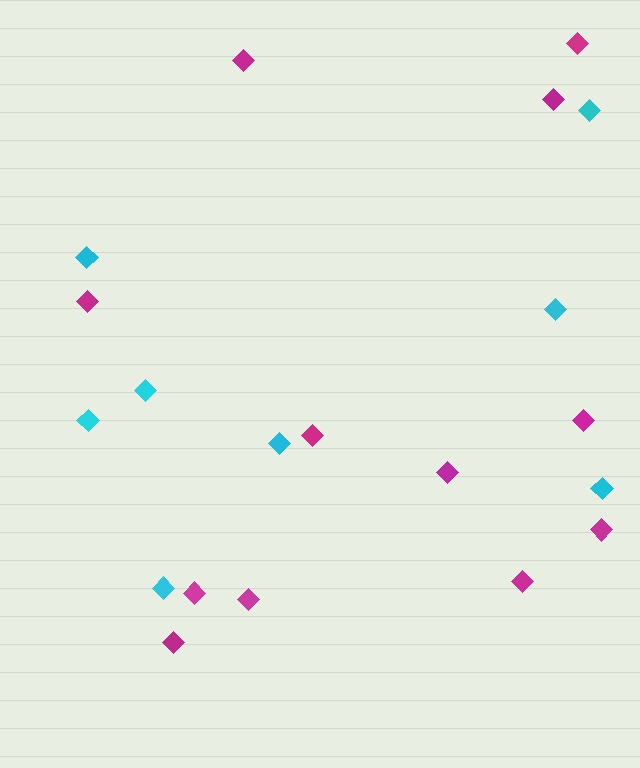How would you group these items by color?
There are 2 groups: one group of cyan diamonds (8) and one group of magenta diamonds (12).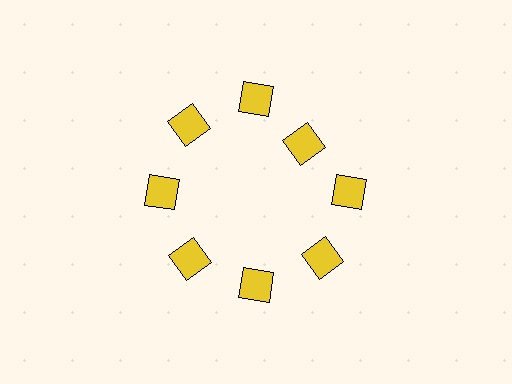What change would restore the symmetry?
The symmetry would be restored by moving it outward, back onto the ring so that all 8 squares sit at equal angles and equal distance from the center.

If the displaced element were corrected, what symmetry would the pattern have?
It would have 8-fold rotational symmetry — the pattern would map onto itself every 45 degrees.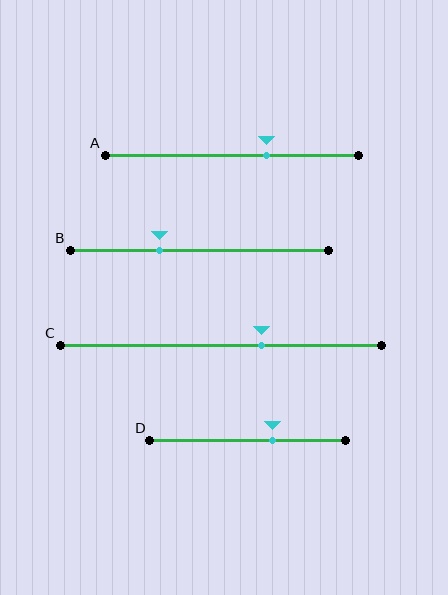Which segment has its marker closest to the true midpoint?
Segment C has its marker closest to the true midpoint.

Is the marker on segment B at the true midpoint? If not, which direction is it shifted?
No, the marker on segment B is shifted to the left by about 15% of the segment length.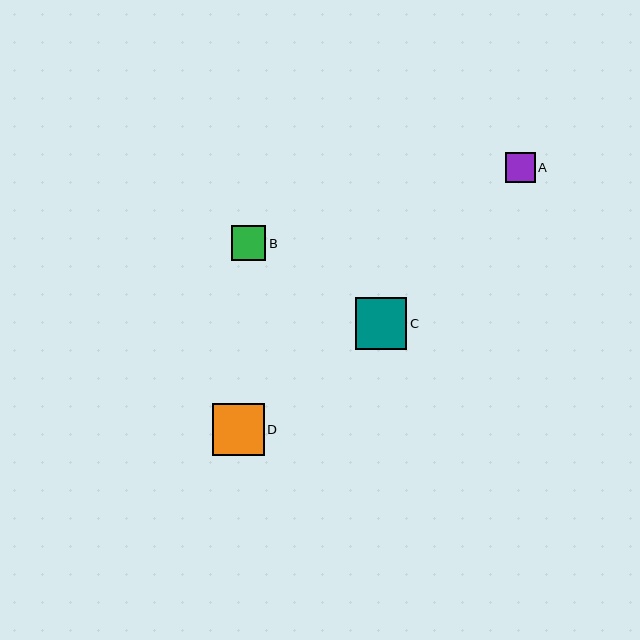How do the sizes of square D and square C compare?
Square D and square C are approximately the same size.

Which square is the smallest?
Square A is the smallest with a size of approximately 30 pixels.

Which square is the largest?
Square D is the largest with a size of approximately 52 pixels.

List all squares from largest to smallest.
From largest to smallest: D, C, B, A.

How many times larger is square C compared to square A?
Square C is approximately 1.7 times the size of square A.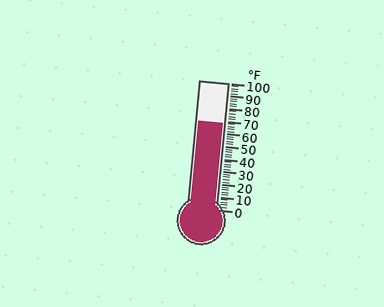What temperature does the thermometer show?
The thermometer shows approximately 68°F.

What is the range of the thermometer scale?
The thermometer scale ranges from 0°F to 100°F.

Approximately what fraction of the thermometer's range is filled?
The thermometer is filled to approximately 70% of its range.